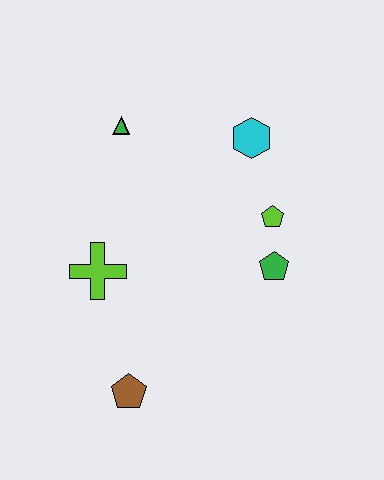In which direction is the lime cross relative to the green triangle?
The lime cross is below the green triangle.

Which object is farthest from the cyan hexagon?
The brown pentagon is farthest from the cyan hexagon.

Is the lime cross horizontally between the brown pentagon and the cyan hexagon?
No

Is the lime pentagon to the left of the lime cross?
No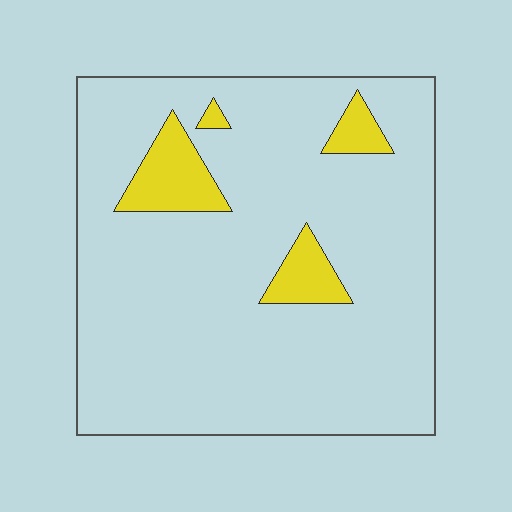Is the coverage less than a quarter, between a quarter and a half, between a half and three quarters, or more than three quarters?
Less than a quarter.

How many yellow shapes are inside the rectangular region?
4.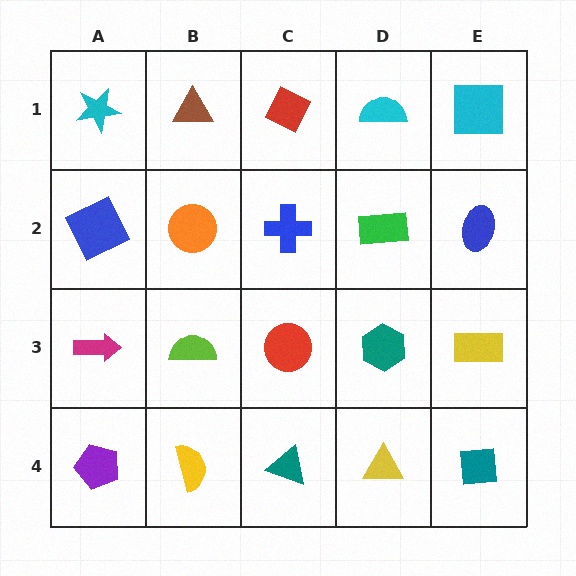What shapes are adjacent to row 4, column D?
A teal hexagon (row 3, column D), a teal triangle (row 4, column C), a teal square (row 4, column E).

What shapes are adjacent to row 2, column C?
A red diamond (row 1, column C), a red circle (row 3, column C), an orange circle (row 2, column B), a green rectangle (row 2, column D).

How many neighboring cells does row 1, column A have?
2.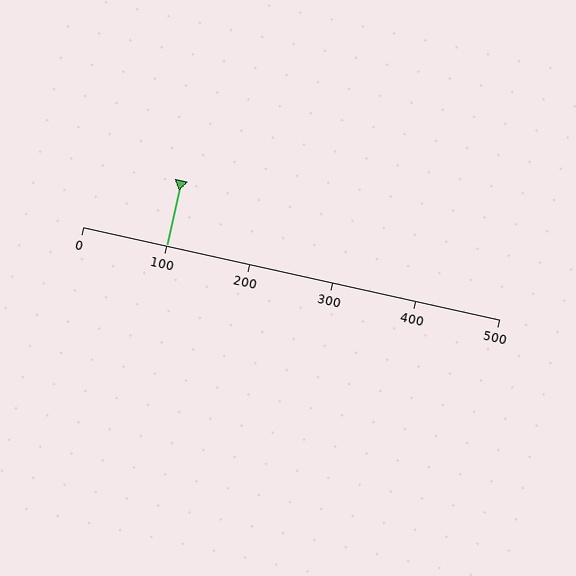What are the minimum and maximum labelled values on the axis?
The axis runs from 0 to 500.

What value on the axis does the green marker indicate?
The marker indicates approximately 100.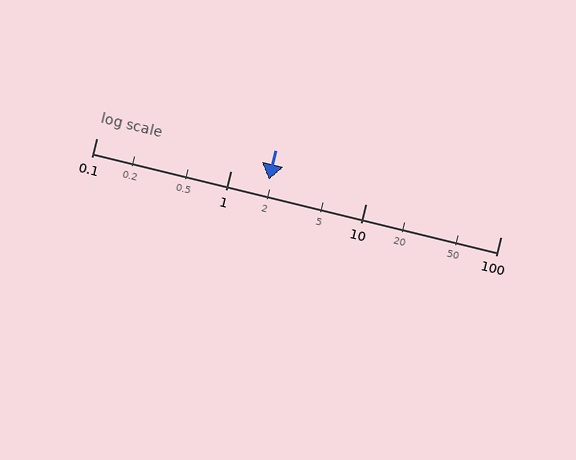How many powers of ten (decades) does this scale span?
The scale spans 3 decades, from 0.1 to 100.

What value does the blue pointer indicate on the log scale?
The pointer indicates approximately 1.9.